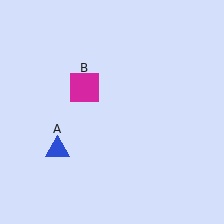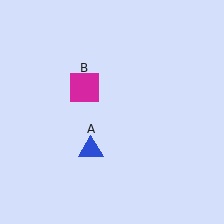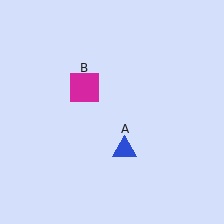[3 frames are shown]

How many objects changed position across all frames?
1 object changed position: blue triangle (object A).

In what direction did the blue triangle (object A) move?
The blue triangle (object A) moved right.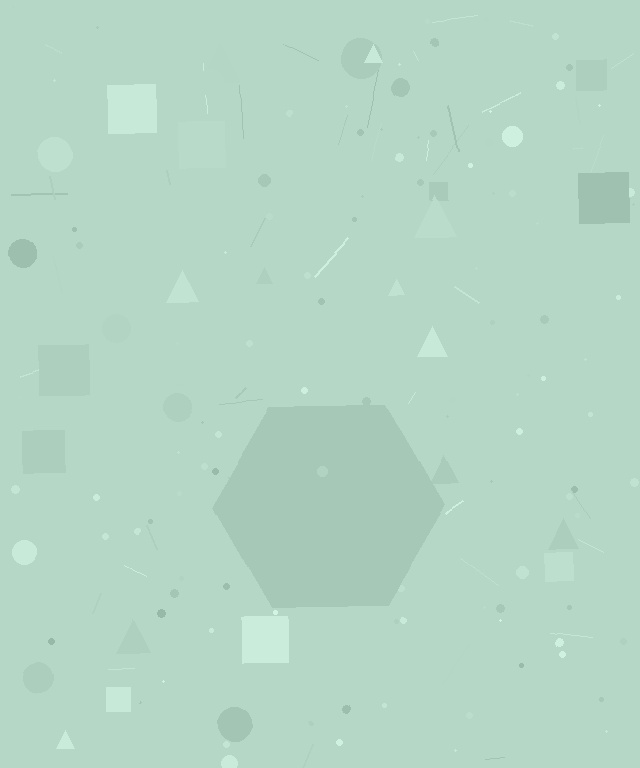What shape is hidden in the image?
A hexagon is hidden in the image.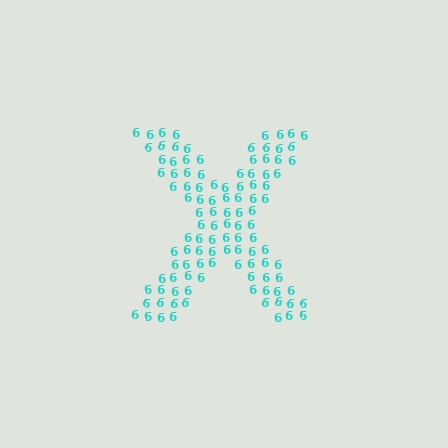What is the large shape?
The large shape is the letter X.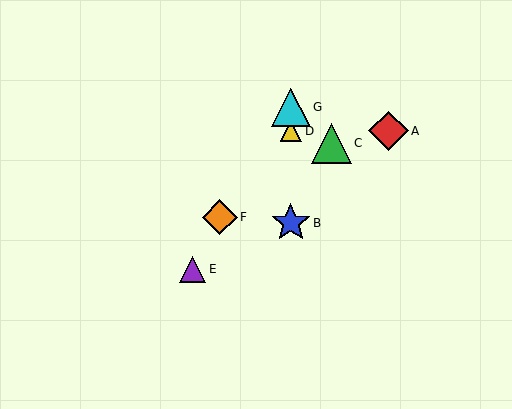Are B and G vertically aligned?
Yes, both are at x≈291.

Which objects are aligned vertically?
Objects B, D, G are aligned vertically.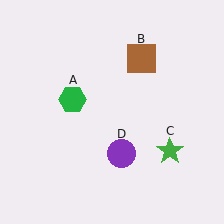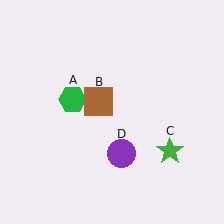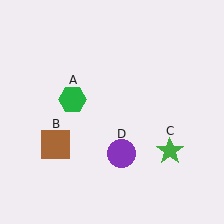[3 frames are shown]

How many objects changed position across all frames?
1 object changed position: brown square (object B).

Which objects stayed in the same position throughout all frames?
Green hexagon (object A) and green star (object C) and purple circle (object D) remained stationary.